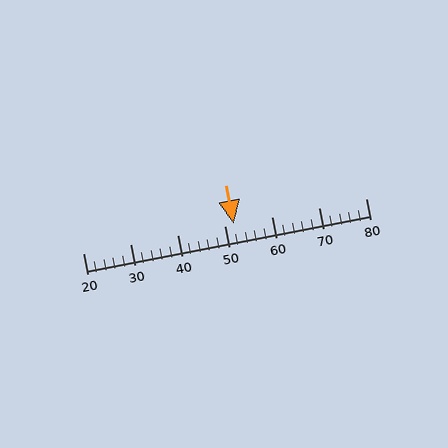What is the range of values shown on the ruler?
The ruler shows values from 20 to 80.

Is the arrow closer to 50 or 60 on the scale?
The arrow is closer to 50.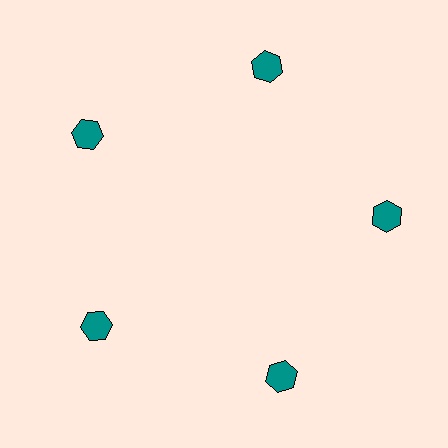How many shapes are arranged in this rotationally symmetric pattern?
There are 5 shapes, arranged in 5 groups of 1.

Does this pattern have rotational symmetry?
Yes, this pattern has 5-fold rotational symmetry. It looks the same after rotating 72 degrees around the center.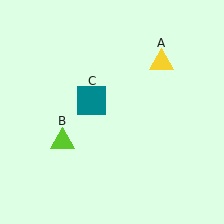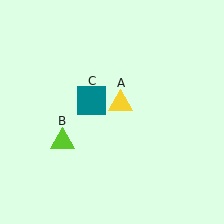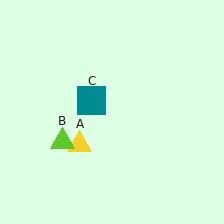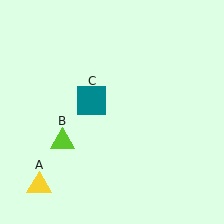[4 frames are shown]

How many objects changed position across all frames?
1 object changed position: yellow triangle (object A).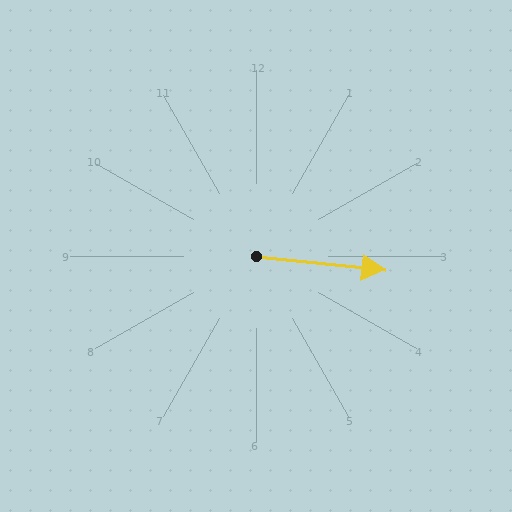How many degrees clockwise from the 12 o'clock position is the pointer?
Approximately 96 degrees.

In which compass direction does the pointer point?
East.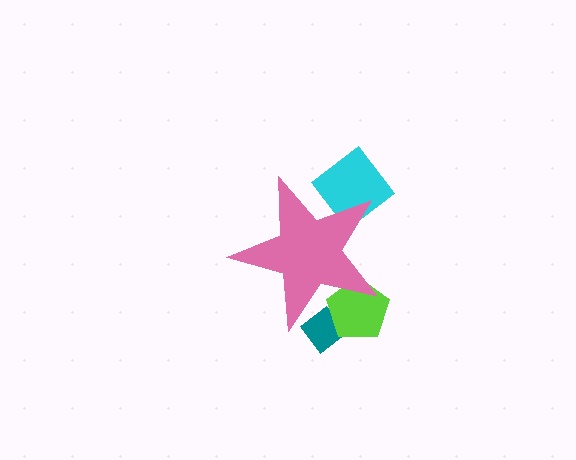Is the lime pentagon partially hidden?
Yes, the lime pentagon is partially hidden behind the pink star.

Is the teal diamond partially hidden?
Yes, the teal diamond is partially hidden behind the pink star.